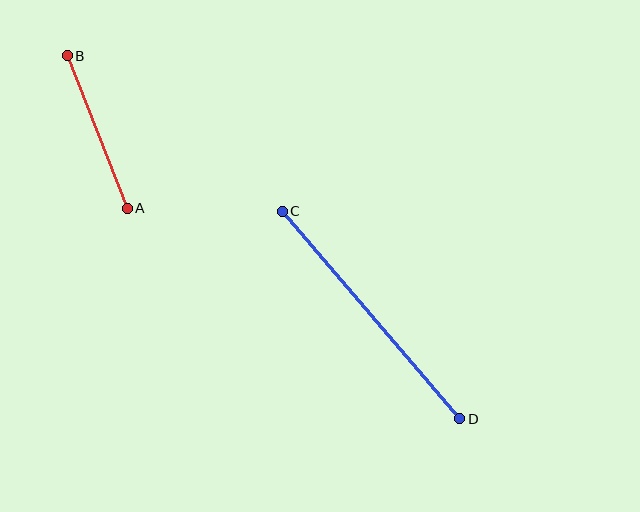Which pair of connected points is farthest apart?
Points C and D are farthest apart.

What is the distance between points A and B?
The distance is approximately 164 pixels.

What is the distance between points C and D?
The distance is approximately 273 pixels.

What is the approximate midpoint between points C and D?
The midpoint is at approximately (371, 315) pixels.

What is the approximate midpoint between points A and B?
The midpoint is at approximately (97, 132) pixels.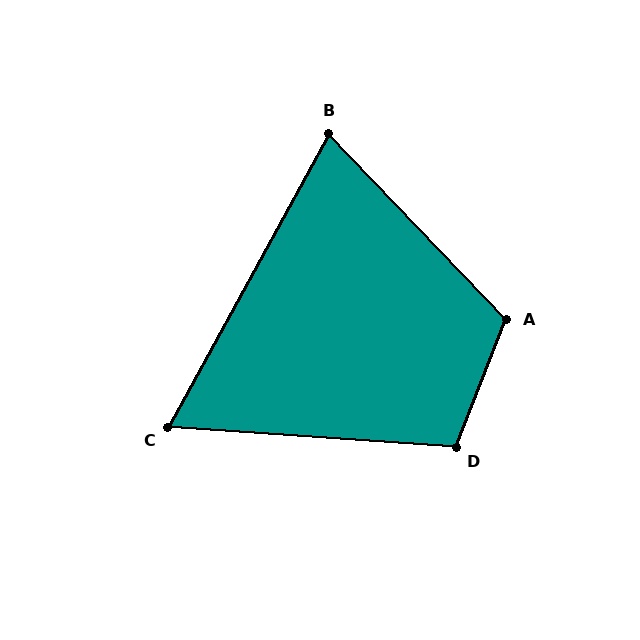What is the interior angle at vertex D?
Approximately 108 degrees (obtuse).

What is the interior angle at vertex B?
Approximately 72 degrees (acute).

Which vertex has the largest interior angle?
A, at approximately 115 degrees.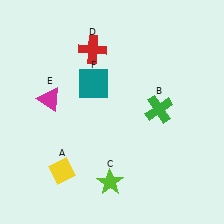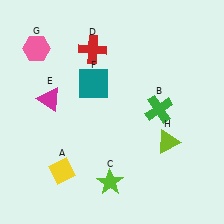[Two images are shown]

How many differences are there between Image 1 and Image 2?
There are 2 differences between the two images.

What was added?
A pink hexagon (G), a lime triangle (H) were added in Image 2.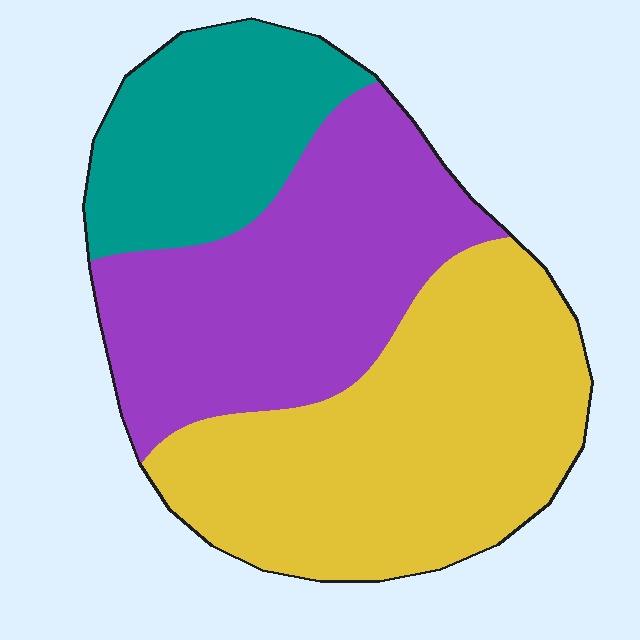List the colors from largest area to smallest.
From largest to smallest: yellow, purple, teal.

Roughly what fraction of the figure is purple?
Purple takes up between a third and a half of the figure.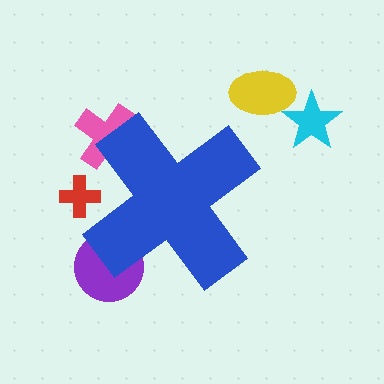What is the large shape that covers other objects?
A blue cross.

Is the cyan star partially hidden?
No, the cyan star is fully visible.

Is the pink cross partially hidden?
Yes, the pink cross is partially hidden behind the blue cross.